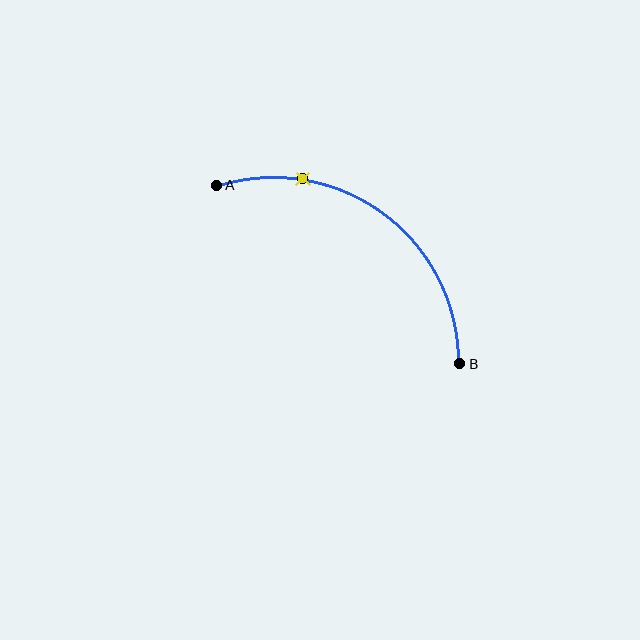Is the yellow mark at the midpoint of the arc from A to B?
No. The yellow mark lies on the arc but is closer to endpoint A. The arc midpoint would be at the point on the curve equidistant along the arc from both A and B.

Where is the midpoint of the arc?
The arc midpoint is the point on the curve farthest from the straight line joining A and B. It sits above and to the right of that line.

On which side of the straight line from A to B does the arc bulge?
The arc bulges above and to the right of the straight line connecting A and B.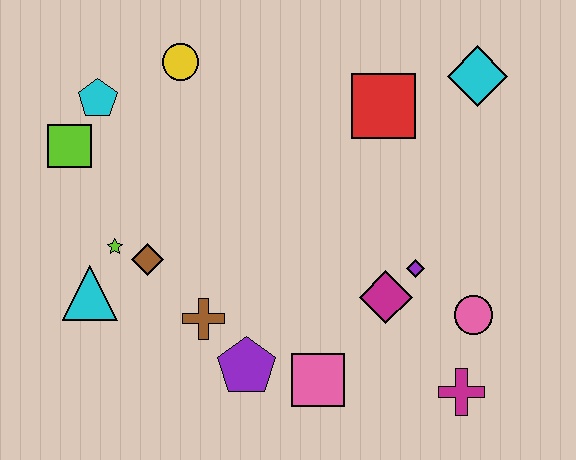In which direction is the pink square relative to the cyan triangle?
The pink square is to the right of the cyan triangle.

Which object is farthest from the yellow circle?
The magenta cross is farthest from the yellow circle.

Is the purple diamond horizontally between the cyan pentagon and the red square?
No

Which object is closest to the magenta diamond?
The purple diamond is closest to the magenta diamond.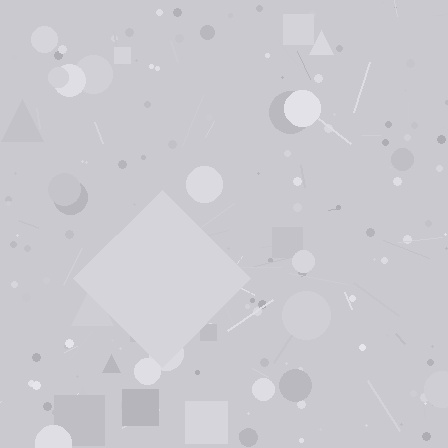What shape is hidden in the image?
A diamond is hidden in the image.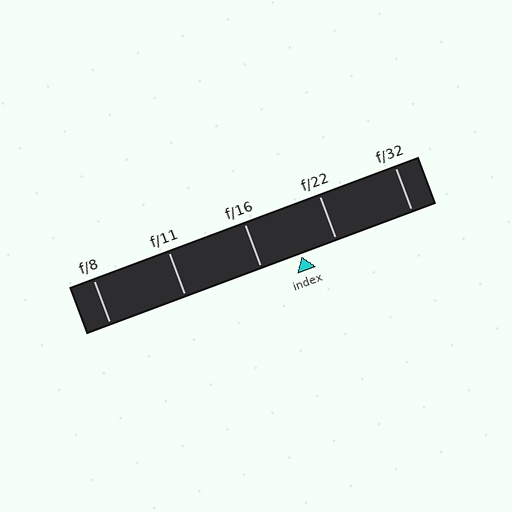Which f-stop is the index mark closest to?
The index mark is closest to f/22.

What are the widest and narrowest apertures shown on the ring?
The widest aperture shown is f/8 and the narrowest is f/32.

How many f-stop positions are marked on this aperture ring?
There are 5 f-stop positions marked.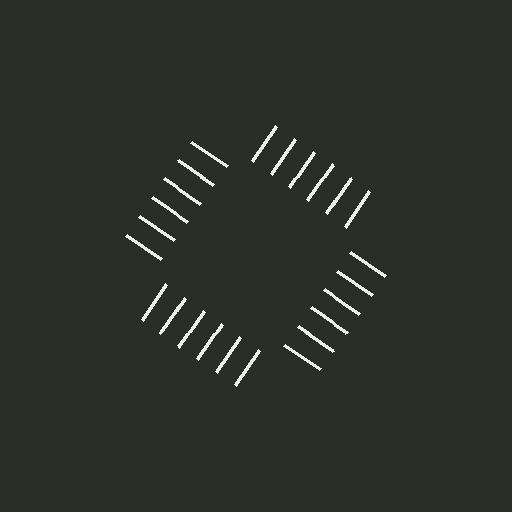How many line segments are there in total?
24 — 6 along each of the 4 edges.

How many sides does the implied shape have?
4 sides — the line-ends trace a square.